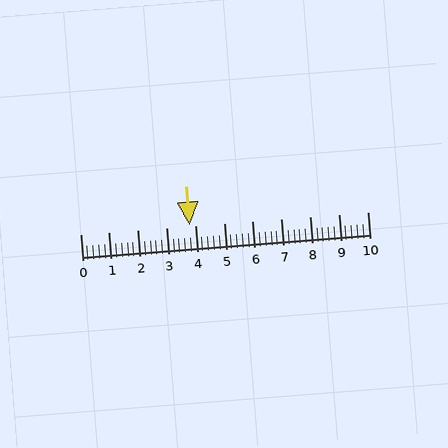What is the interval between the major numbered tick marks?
The major tick marks are spaced 1 units apart.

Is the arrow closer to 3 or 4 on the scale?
The arrow is closer to 4.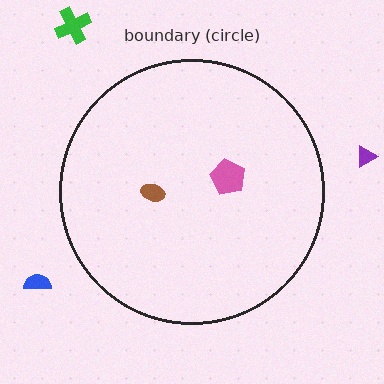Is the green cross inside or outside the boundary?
Outside.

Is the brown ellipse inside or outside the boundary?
Inside.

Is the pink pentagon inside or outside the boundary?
Inside.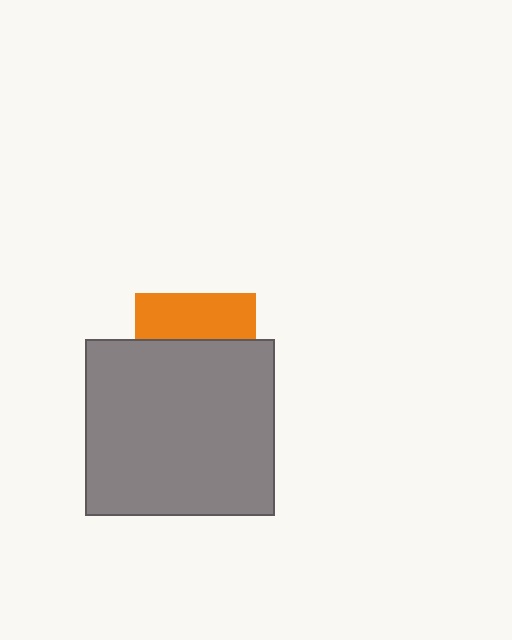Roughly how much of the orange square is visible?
A small part of it is visible (roughly 38%).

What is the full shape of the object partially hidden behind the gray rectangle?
The partially hidden object is an orange square.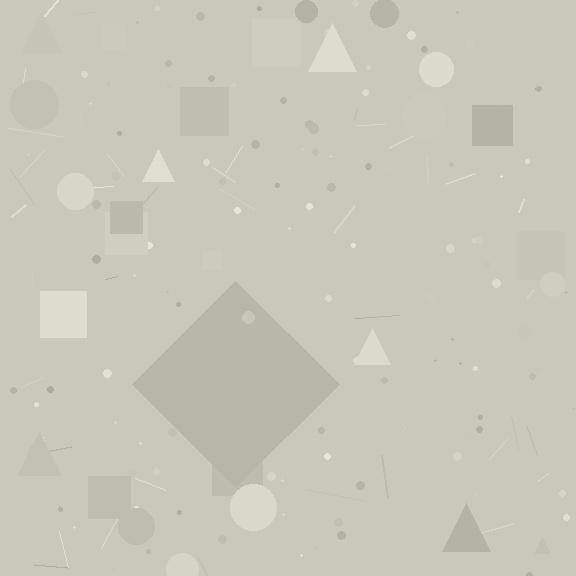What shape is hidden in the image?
A diamond is hidden in the image.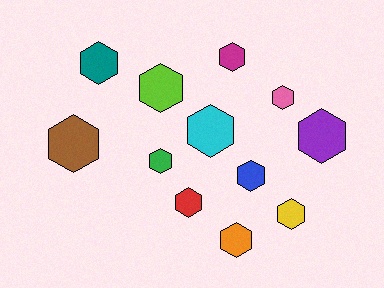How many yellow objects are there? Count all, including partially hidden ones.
There is 1 yellow object.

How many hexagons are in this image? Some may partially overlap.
There are 12 hexagons.